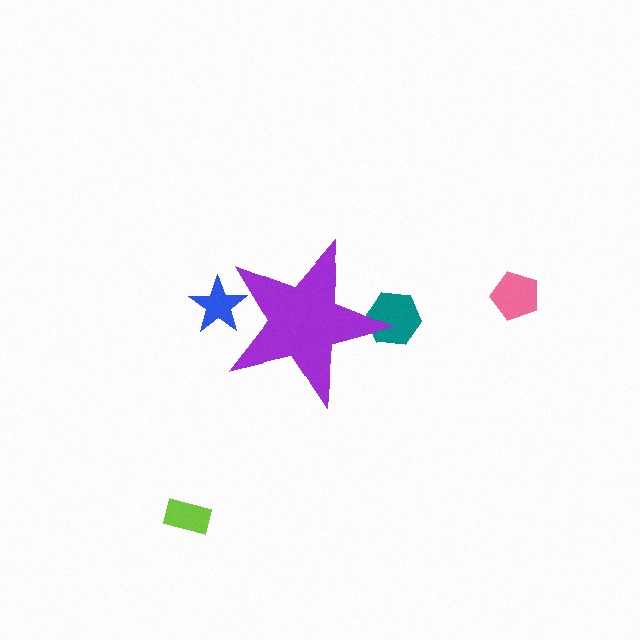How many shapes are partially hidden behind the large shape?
2 shapes are partially hidden.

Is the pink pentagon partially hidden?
No, the pink pentagon is fully visible.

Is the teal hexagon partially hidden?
Yes, the teal hexagon is partially hidden behind the purple star.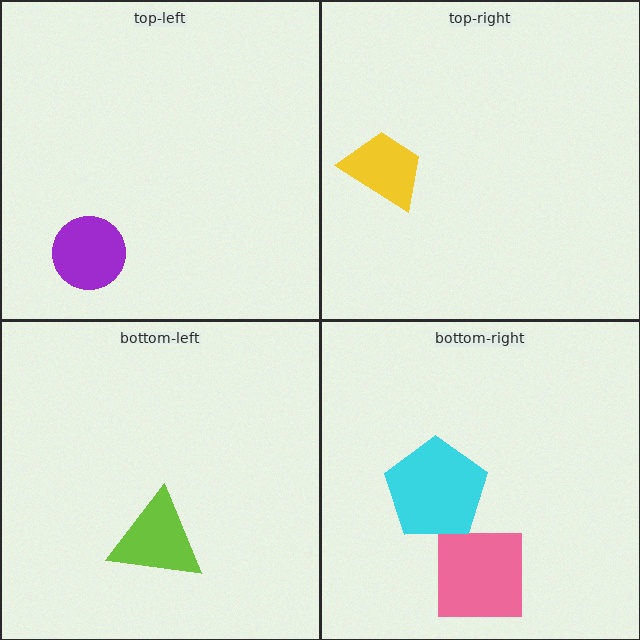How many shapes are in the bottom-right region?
2.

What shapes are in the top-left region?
The purple circle.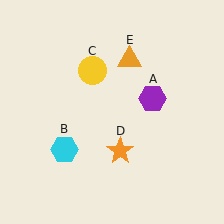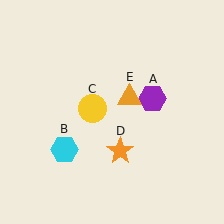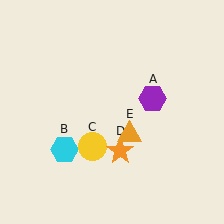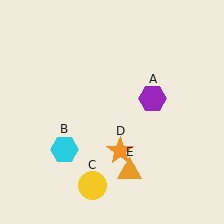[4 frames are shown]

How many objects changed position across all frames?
2 objects changed position: yellow circle (object C), orange triangle (object E).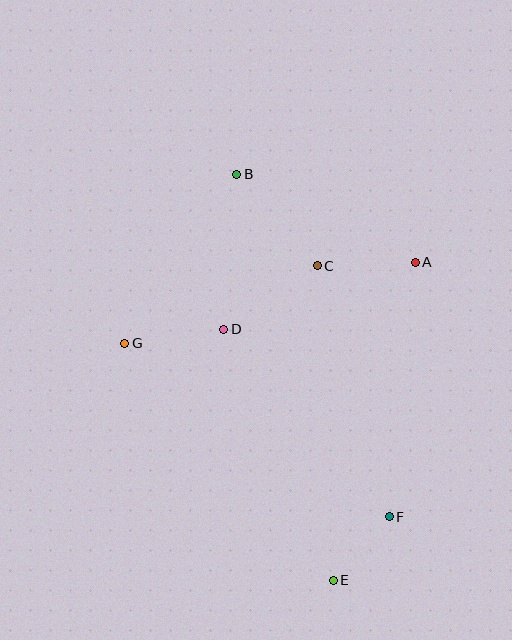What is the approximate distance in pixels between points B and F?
The distance between B and F is approximately 375 pixels.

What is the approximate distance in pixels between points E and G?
The distance between E and G is approximately 316 pixels.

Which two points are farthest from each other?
Points B and E are farthest from each other.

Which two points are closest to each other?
Points E and F are closest to each other.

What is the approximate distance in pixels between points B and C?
The distance between B and C is approximately 122 pixels.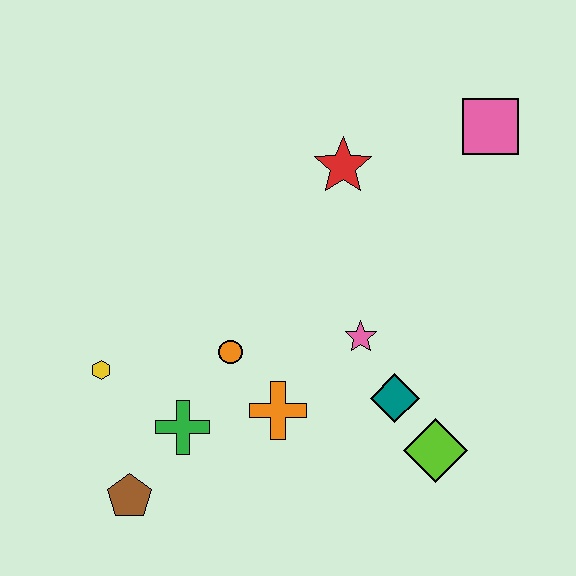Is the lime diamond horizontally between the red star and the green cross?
No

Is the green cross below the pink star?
Yes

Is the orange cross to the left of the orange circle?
No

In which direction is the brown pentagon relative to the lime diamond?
The brown pentagon is to the left of the lime diamond.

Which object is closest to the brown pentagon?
The green cross is closest to the brown pentagon.